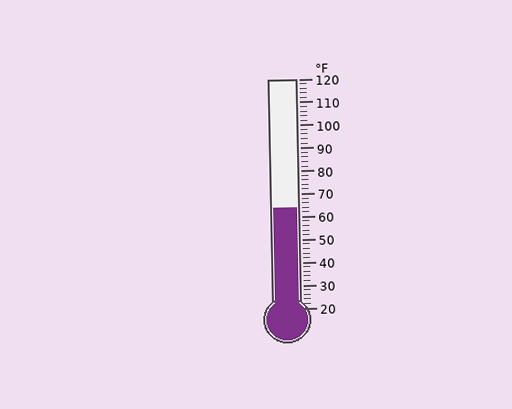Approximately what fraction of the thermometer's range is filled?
The thermometer is filled to approximately 45% of its range.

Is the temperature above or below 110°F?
The temperature is below 110°F.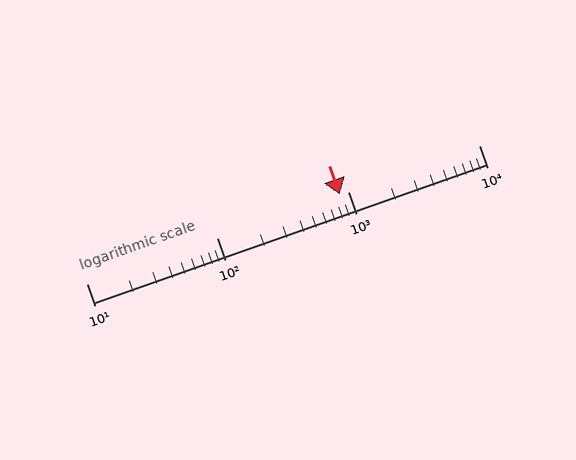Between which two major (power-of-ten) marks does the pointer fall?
The pointer is between 100 and 1000.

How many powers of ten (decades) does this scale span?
The scale spans 3 decades, from 10 to 10000.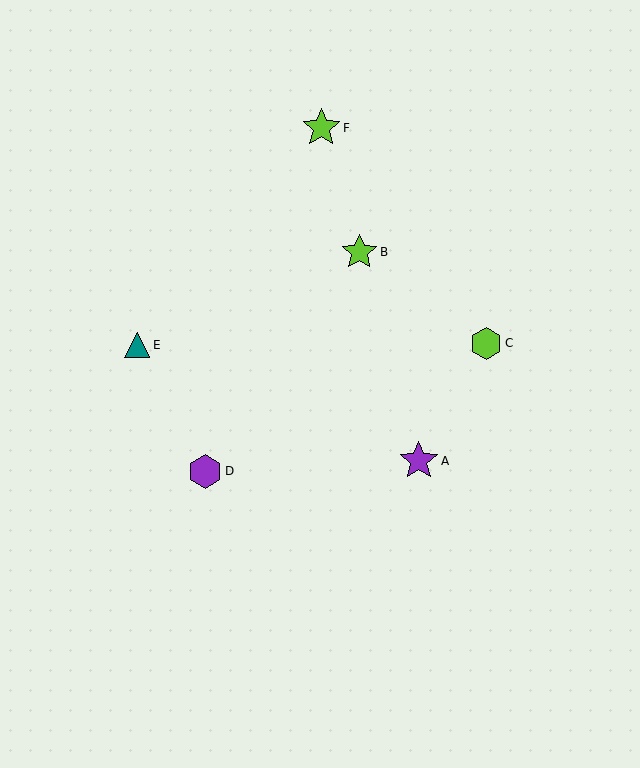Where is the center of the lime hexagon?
The center of the lime hexagon is at (486, 343).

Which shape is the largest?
The purple star (labeled A) is the largest.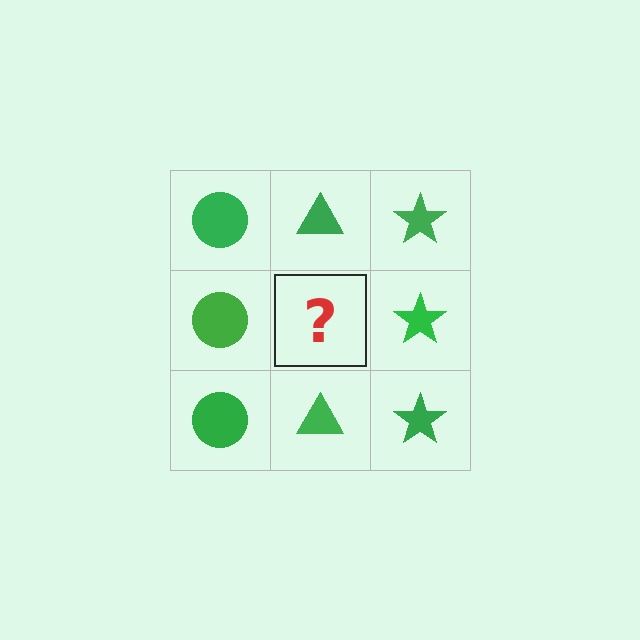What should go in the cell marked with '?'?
The missing cell should contain a green triangle.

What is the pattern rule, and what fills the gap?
The rule is that each column has a consistent shape. The gap should be filled with a green triangle.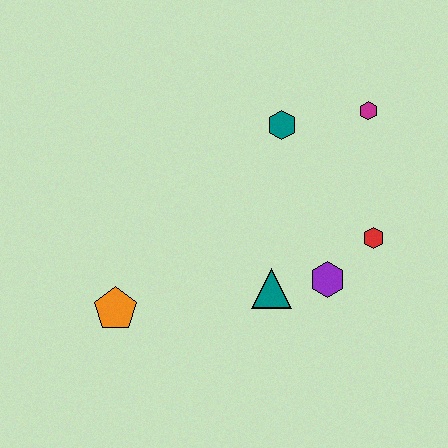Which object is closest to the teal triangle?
The purple hexagon is closest to the teal triangle.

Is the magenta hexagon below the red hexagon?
No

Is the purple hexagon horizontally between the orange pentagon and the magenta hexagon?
Yes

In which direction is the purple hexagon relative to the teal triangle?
The purple hexagon is to the right of the teal triangle.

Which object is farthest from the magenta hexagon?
The orange pentagon is farthest from the magenta hexagon.